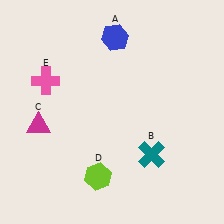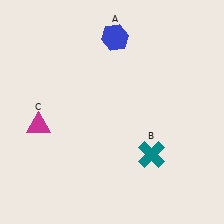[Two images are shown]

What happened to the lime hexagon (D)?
The lime hexagon (D) was removed in Image 2. It was in the bottom-left area of Image 1.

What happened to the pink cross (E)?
The pink cross (E) was removed in Image 2. It was in the top-left area of Image 1.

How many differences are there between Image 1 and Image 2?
There are 2 differences between the two images.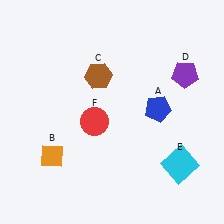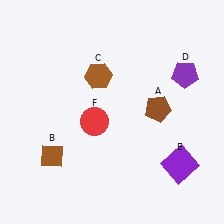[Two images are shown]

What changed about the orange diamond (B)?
In Image 1, B is orange. In Image 2, it changed to brown.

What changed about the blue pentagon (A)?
In Image 1, A is blue. In Image 2, it changed to brown.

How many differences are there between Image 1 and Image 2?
There are 3 differences between the two images.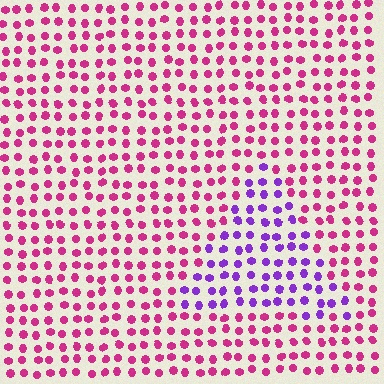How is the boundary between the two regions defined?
The boundary is defined purely by a slight shift in hue (about 51 degrees). Spacing, size, and orientation are identical on both sides.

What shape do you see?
I see a triangle.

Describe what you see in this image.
The image is filled with small magenta elements in a uniform arrangement. A triangle-shaped region is visible where the elements are tinted to a slightly different hue, forming a subtle color boundary.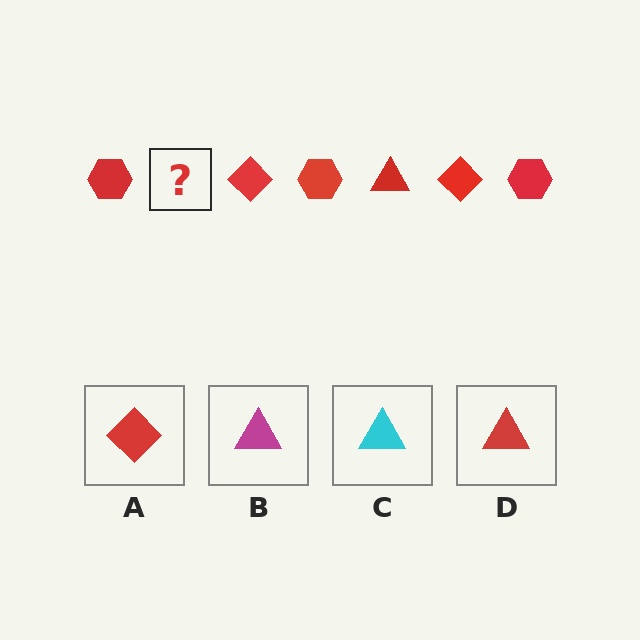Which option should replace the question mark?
Option D.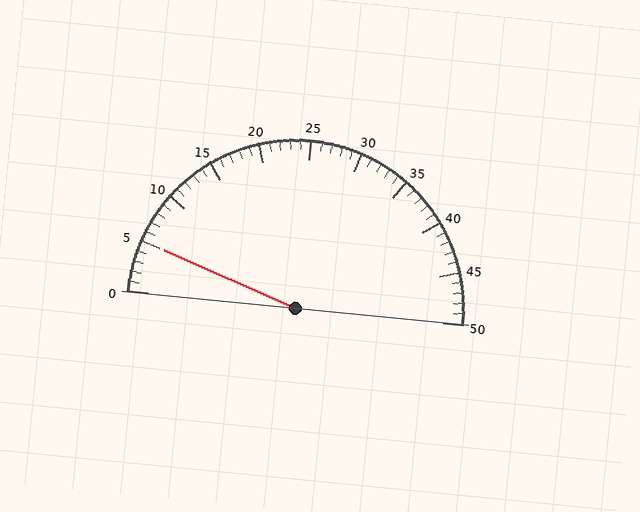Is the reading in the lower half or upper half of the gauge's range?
The reading is in the lower half of the range (0 to 50).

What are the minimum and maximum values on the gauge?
The gauge ranges from 0 to 50.